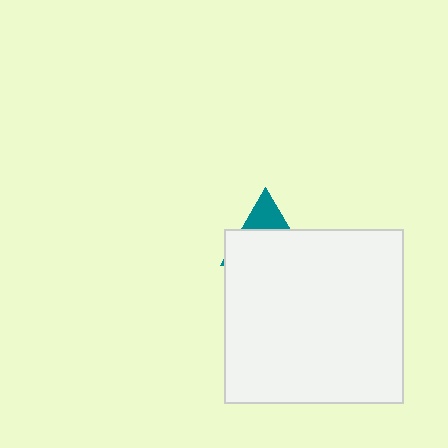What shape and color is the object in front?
The object in front is a white rectangle.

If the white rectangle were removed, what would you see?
You would see the complete teal triangle.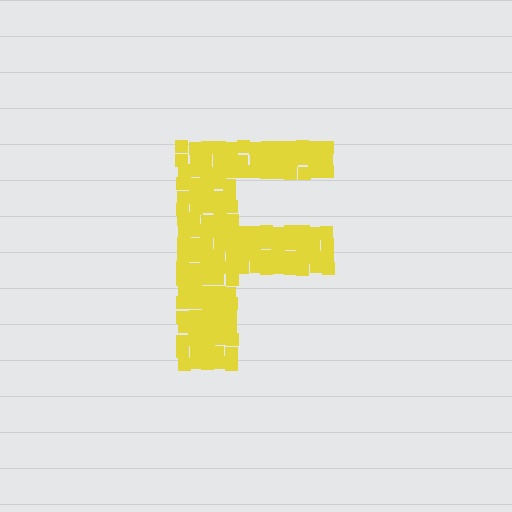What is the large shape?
The large shape is the letter F.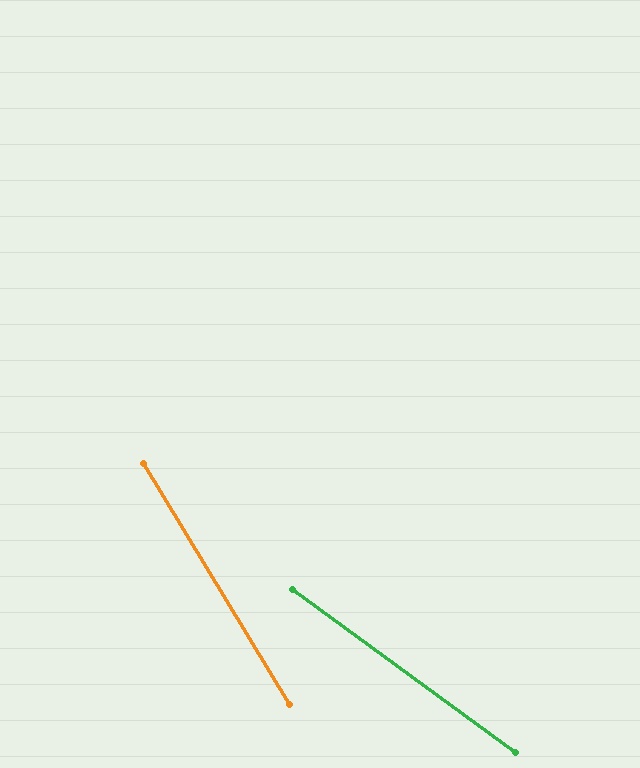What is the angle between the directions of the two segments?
Approximately 23 degrees.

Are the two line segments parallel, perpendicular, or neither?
Neither parallel nor perpendicular — they differ by about 23°.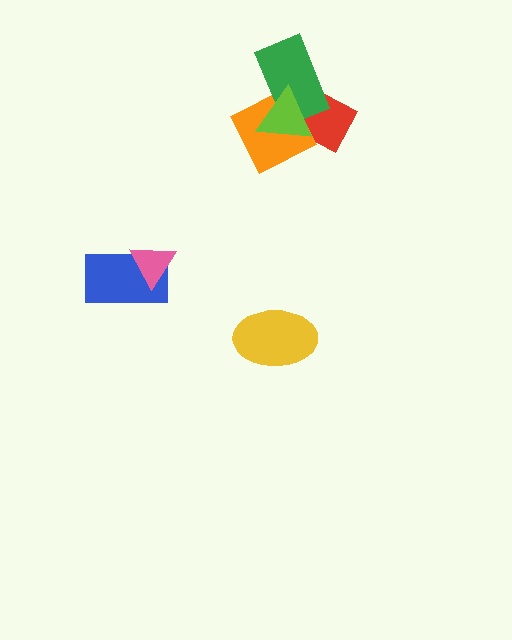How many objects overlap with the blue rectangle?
1 object overlaps with the blue rectangle.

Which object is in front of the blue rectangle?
The pink triangle is in front of the blue rectangle.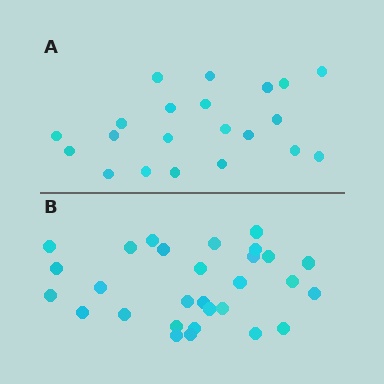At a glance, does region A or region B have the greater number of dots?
Region B (the bottom region) has more dots.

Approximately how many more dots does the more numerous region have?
Region B has roughly 8 or so more dots than region A.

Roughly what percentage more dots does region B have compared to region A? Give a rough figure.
About 40% more.